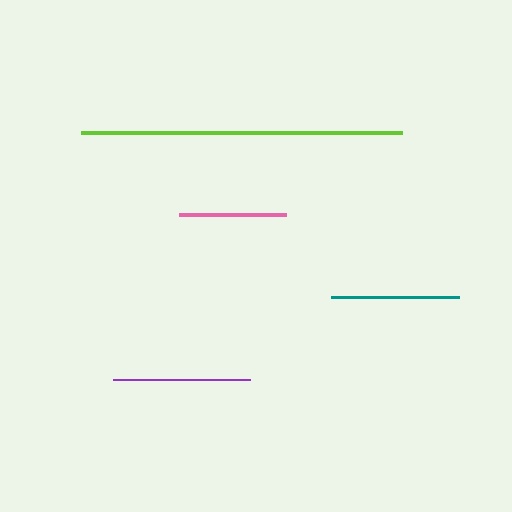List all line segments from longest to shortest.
From longest to shortest: lime, purple, teal, pink.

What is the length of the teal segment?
The teal segment is approximately 128 pixels long.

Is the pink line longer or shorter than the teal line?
The teal line is longer than the pink line.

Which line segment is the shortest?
The pink line is the shortest at approximately 108 pixels.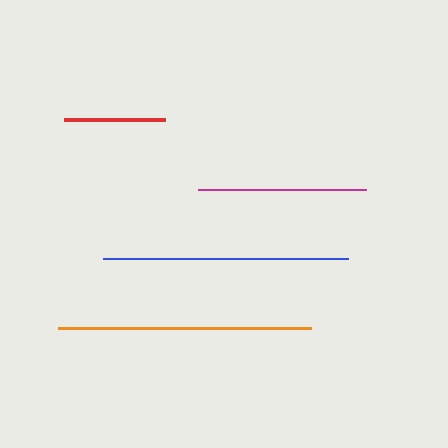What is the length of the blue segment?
The blue segment is approximately 245 pixels long.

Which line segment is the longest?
The orange line is the longest at approximately 253 pixels.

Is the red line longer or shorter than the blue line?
The blue line is longer than the red line.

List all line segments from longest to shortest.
From longest to shortest: orange, blue, magenta, red.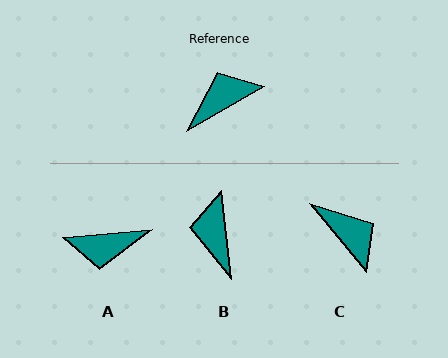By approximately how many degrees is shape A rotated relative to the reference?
Approximately 155 degrees counter-clockwise.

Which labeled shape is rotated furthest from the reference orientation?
A, about 155 degrees away.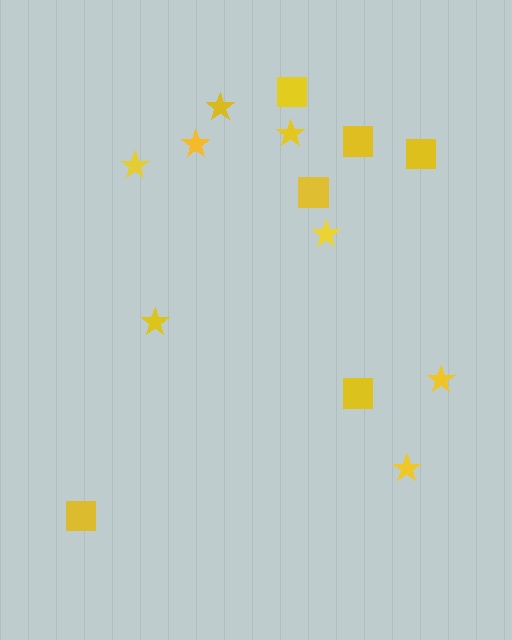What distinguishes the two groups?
There are 2 groups: one group of stars (8) and one group of squares (6).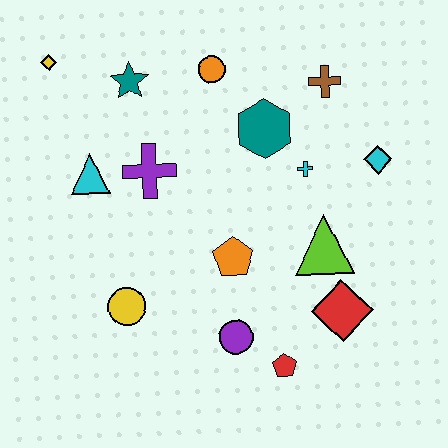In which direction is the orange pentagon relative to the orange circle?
The orange pentagon is below the orange circle.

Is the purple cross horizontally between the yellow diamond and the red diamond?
Yes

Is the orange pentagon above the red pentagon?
Yes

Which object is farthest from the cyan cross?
The yellow diamond is farthest from the cyan cross.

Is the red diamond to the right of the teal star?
Yes